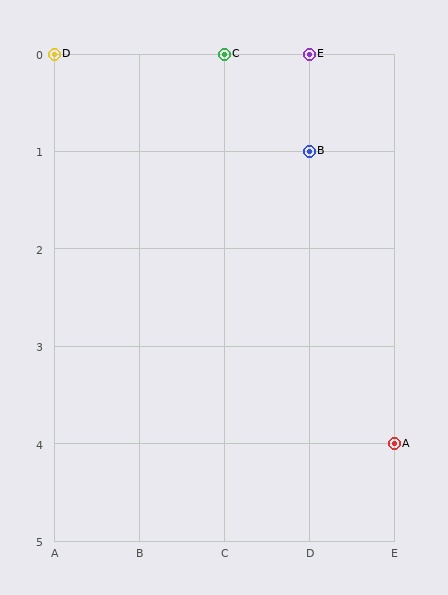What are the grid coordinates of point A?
Point A is at grid coordinates (E, 4).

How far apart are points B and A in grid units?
Points B and A are 1 column and 3 rows apart (about 3.2 grid units diagonally).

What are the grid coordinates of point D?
Point D is at grid coordinates (A, 0).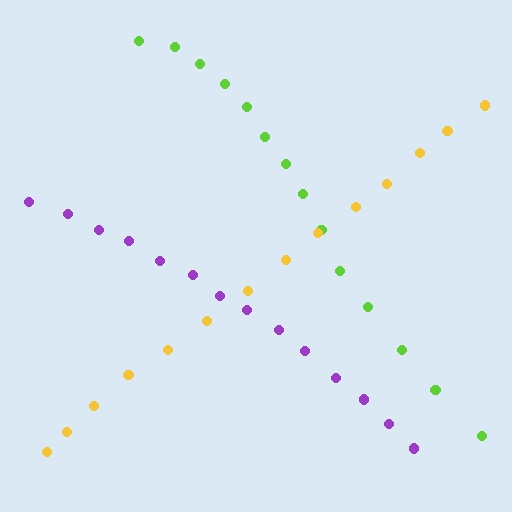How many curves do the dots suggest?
There are 3 distinct paths.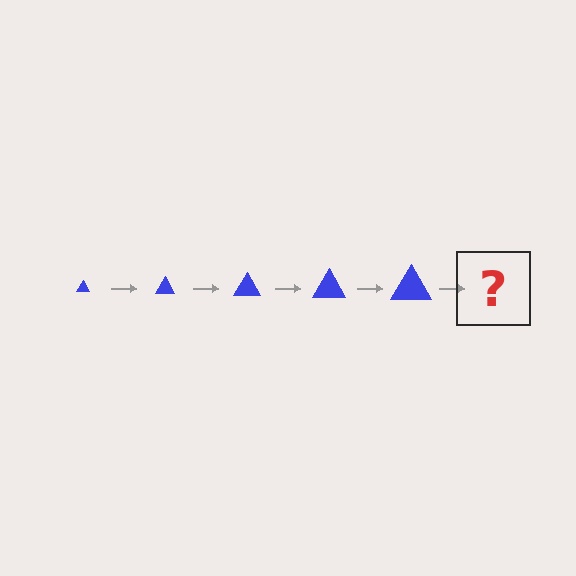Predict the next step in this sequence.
The next step is a blue triangle, larger than the previous one.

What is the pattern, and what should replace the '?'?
The pattern is that the triangle gets progressively larger each step. The '?' should be a blue triangle, larger than the previous one.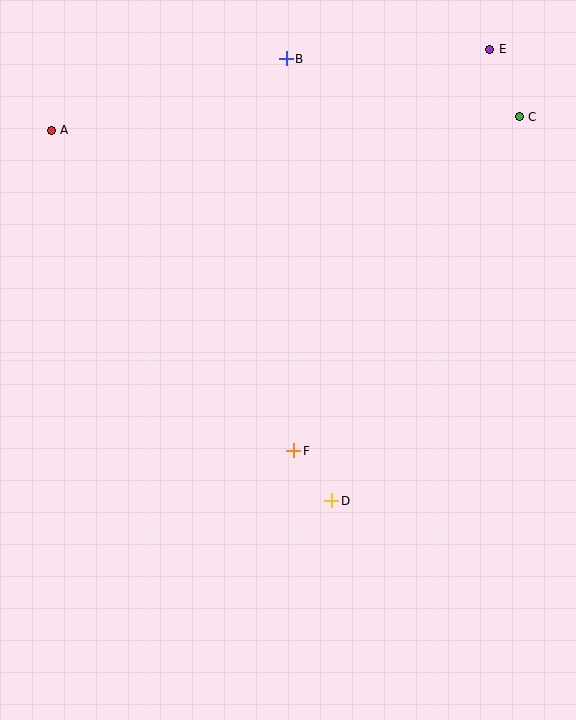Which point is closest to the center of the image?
Point F at (294, 451) is closest to the center.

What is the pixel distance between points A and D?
The distance between A and D is 465 pixels.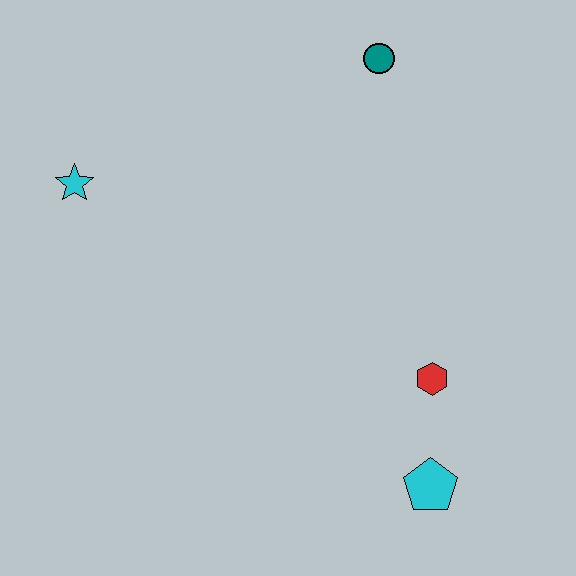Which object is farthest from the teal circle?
The cyan pentagon is farthest from the teal circle.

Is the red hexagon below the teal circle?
Yes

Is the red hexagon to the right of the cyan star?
Yes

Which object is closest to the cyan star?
The teal circle is closest to the cyan star.